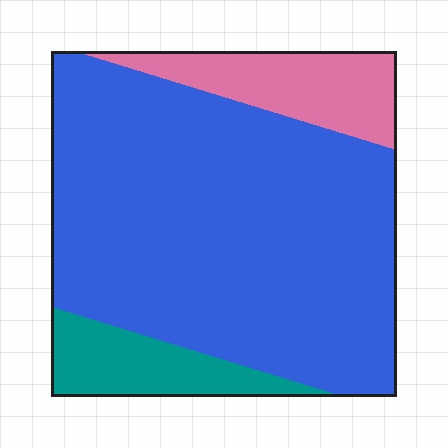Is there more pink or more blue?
Blue.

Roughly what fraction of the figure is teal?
Teal takes up less than a sixth of the figure.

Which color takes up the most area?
Blue, at roughly 75%.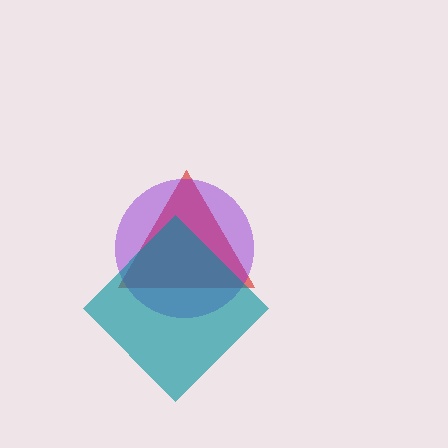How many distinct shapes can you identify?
There are 3 distinct shapes: a red triangle, a purple circle, a teal diamond.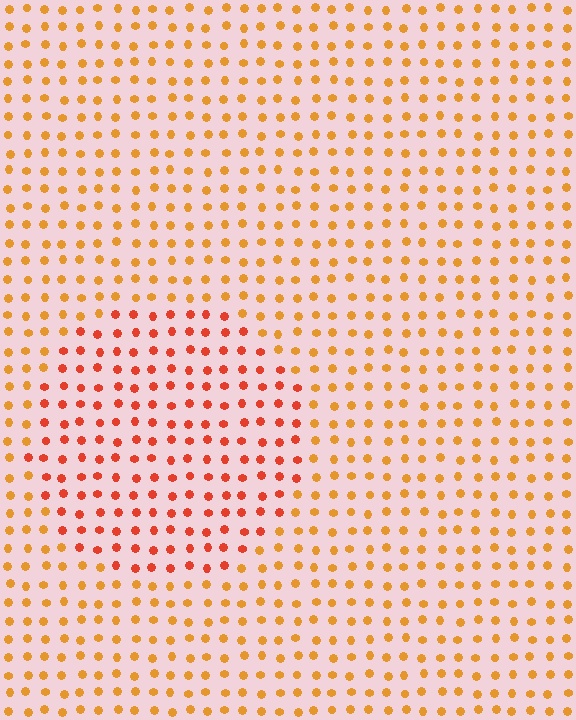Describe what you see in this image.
The image is filled with small orange elements in a uniform arrangement. A circle-shaped region is visible where the elements are tinted to a slightly different hue, forming a subtle color boundary.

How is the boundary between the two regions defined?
The boundary is defined purely by a slight shift in hue (about 29 degrees). Spacing, size, and orientation are identical on both sides.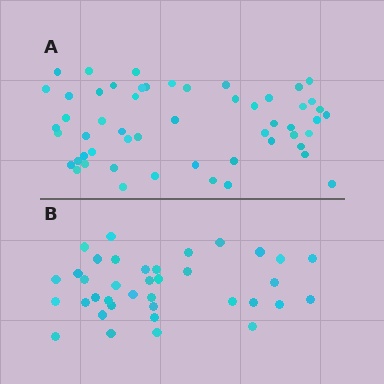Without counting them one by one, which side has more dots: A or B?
Region A (the top region) has more dots.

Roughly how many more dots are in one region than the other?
Region A has approximately 15 more dots than region B.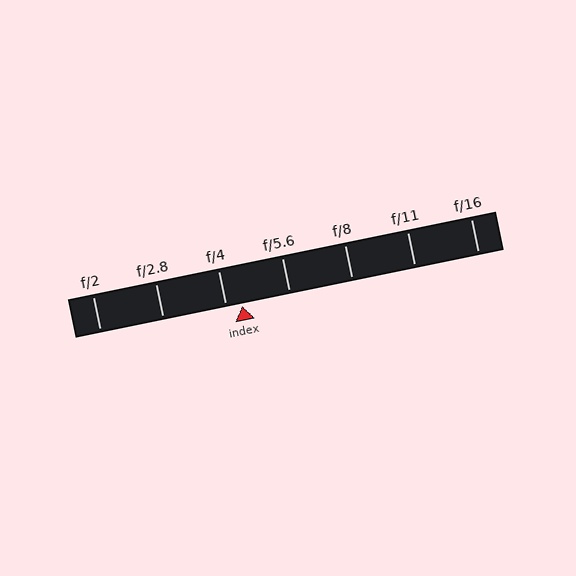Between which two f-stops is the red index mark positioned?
The index mark is between f/4 and f/5.6.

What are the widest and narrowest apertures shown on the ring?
The widest aperture shown is f/2 and the narrowest is f/16.